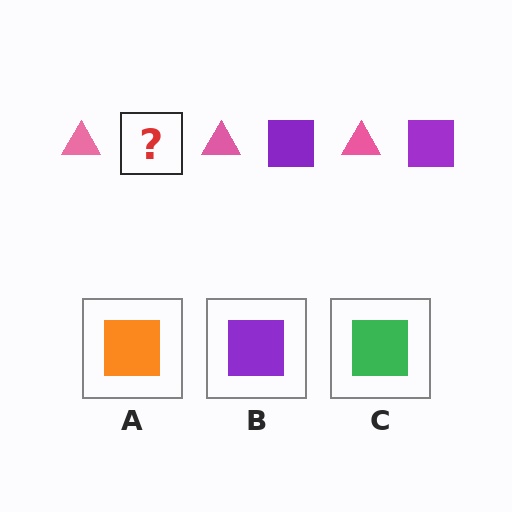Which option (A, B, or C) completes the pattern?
B.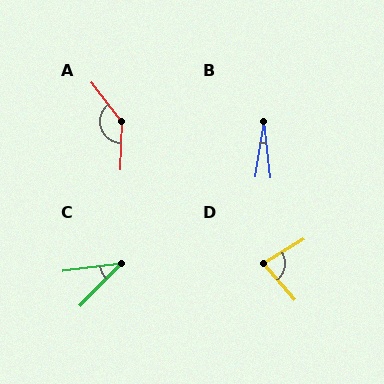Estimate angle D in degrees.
Approximately 80 degrees.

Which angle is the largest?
A, at approximately 140 degrees.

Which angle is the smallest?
B, at approximately 16 degrees.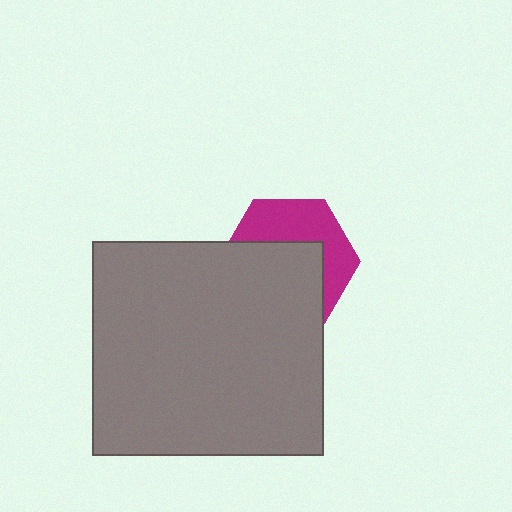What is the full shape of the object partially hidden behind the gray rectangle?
The partially hidden object is a magenta hexagon.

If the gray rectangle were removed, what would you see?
You would see the complete magenta hexagon.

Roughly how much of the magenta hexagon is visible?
A small part of it is visible (roughly 44%).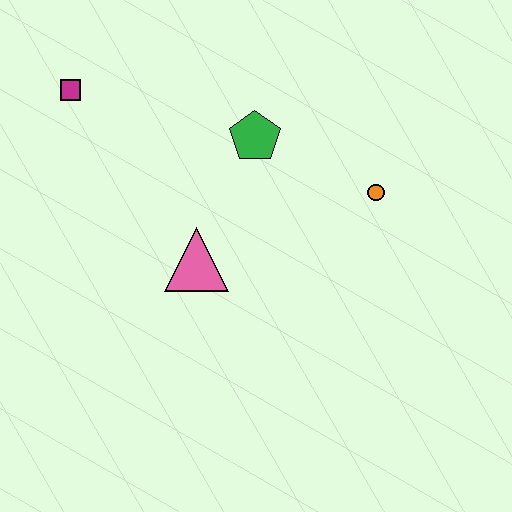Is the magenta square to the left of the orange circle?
Yes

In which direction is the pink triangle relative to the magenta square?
The pink triangle is below the magenta square.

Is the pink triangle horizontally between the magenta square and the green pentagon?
Yes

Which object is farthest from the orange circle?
The magenta square is farthest from the orange circle.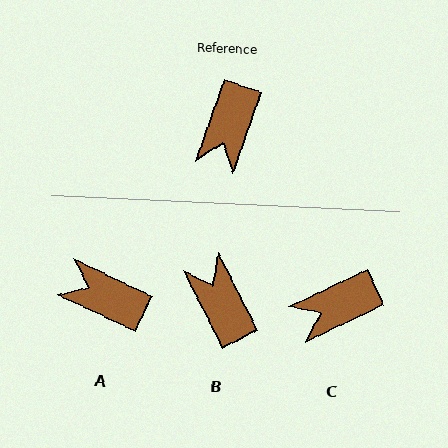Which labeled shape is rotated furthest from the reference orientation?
B, about 134 degrees away.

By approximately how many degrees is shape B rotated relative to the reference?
Approximately 134 degrees clockwise.